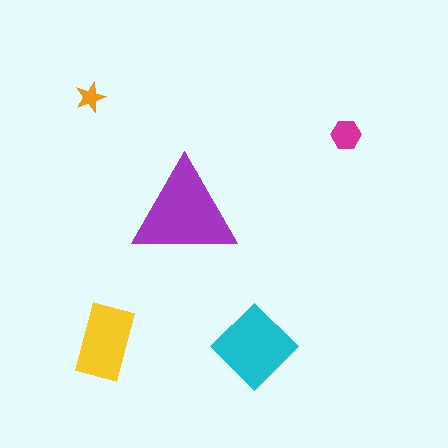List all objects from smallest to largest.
The orange star, the magenta hexagon, the yellow rectangle, the cyan diamond, the purple triangle.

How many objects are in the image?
There are 5 objects in the image.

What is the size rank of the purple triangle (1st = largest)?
1st.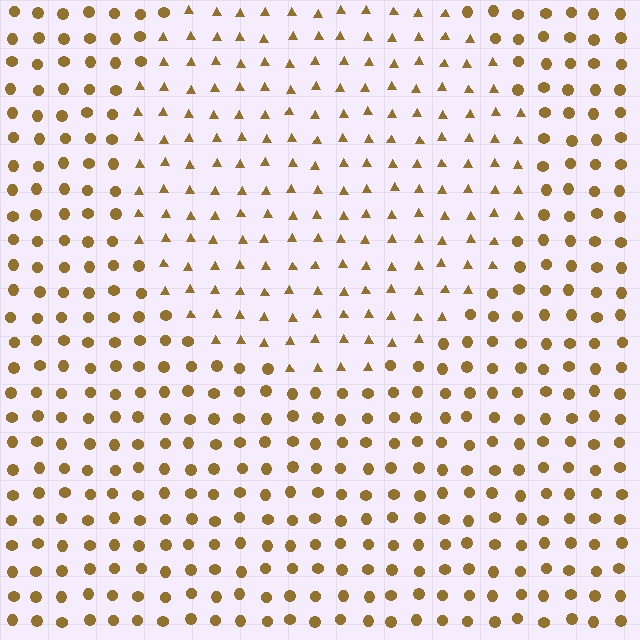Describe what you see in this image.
The image is filled with small brown elements arranged in a uniform grid. A circle-shaped region contains triangles, while the surrounding area contains circles. The boundary is defined purely by the change in element shape.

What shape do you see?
I see a circle.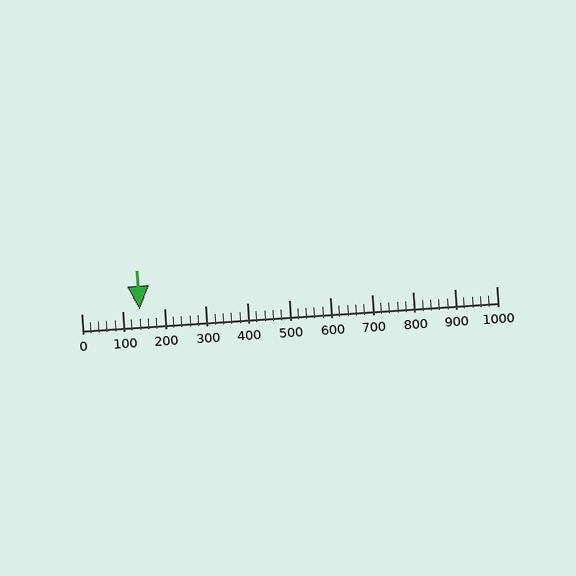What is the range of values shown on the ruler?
The ruler shows values from 0 to 1000.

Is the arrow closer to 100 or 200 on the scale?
The arrow is closer to 100.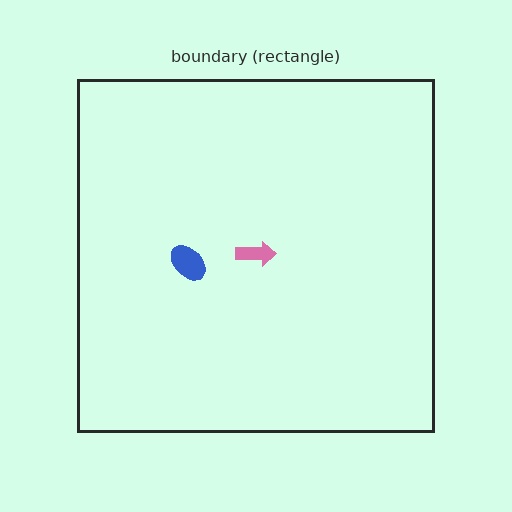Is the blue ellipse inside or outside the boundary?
Inside.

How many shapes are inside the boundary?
2 inside, 0 outside.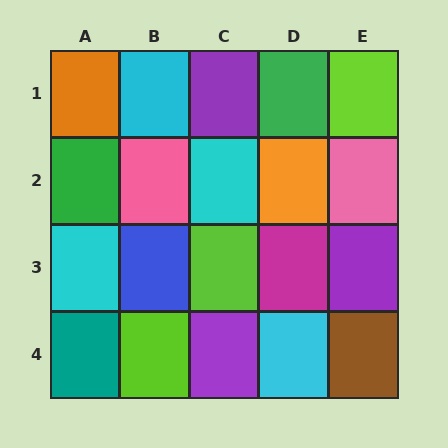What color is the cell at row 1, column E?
Lime.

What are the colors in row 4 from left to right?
Teal, lime, purple, cyan, brown.